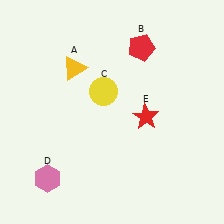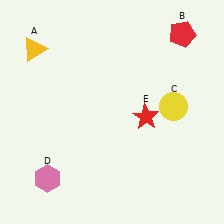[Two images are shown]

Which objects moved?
The objects that moved are: the yellow triangle (A), the red pentagon (B), the yellow circle (C).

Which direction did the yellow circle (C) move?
The yellow circle (C) moved right.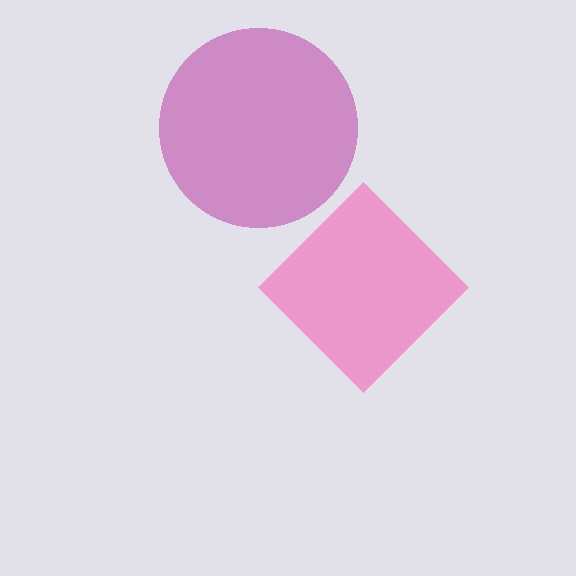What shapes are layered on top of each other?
The layered shapes are: a pink diamond, a magenta circle.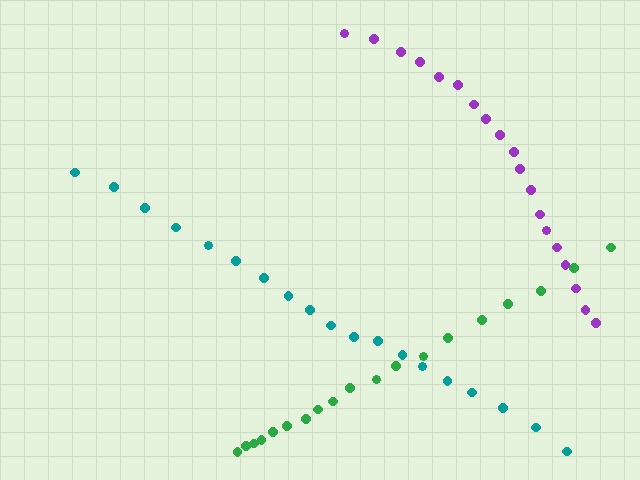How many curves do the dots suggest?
There are 3 distinct paths.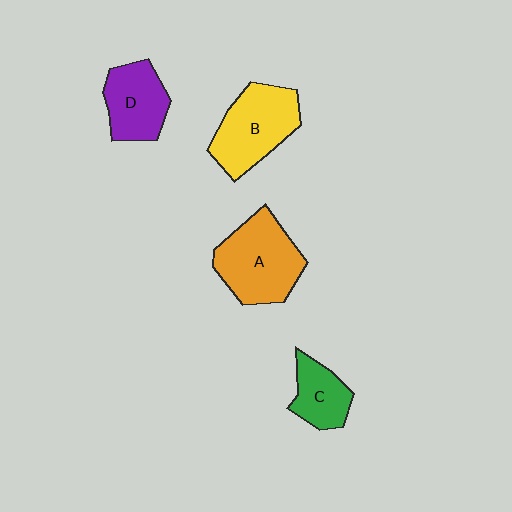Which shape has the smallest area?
Shape C (green).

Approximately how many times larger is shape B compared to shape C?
Approximately 1.7 times.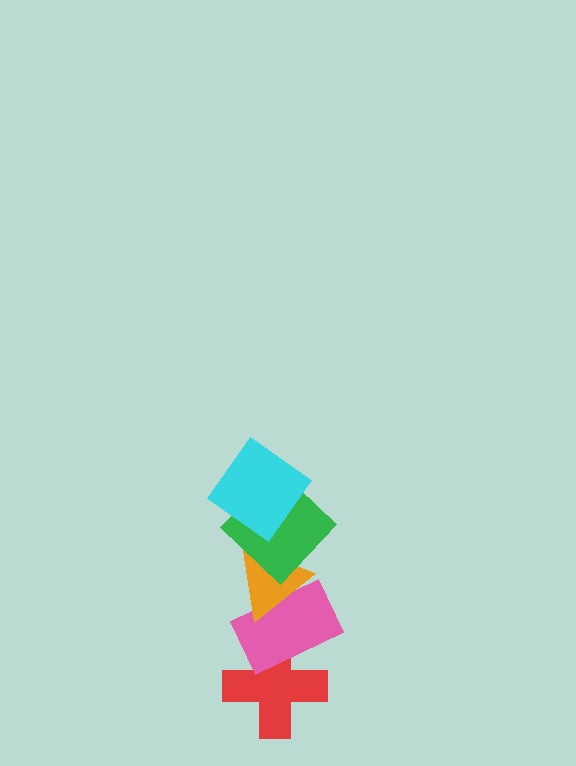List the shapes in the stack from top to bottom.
From top to bottom: the cyan diamond, the green diamond, the orange triangle, the pink rectangle, the red cross.